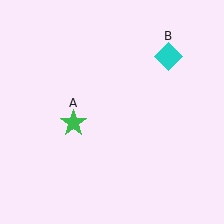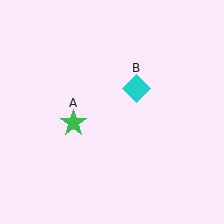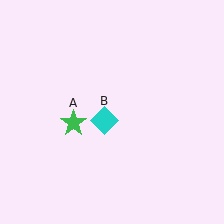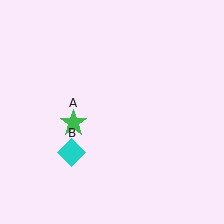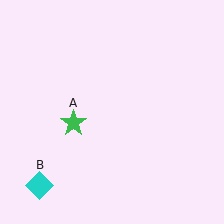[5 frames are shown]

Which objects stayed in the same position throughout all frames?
Green star (object A) remained stationary.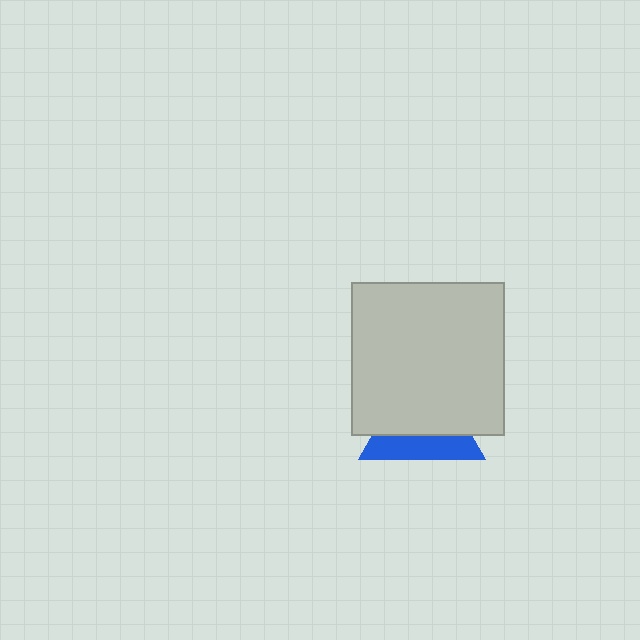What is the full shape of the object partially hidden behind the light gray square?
The partially hidden object is a blue triangle.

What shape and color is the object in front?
The object in front is a light gray square.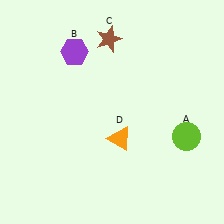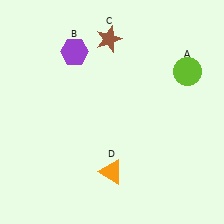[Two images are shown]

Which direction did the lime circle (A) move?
The lime circle (A) moved up.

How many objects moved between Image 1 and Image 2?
2 objects moved between the two images.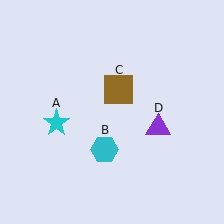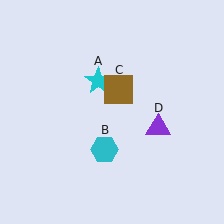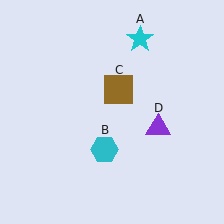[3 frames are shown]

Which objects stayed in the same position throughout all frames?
Cyan hexagon (object B) and brown square (object C) and purple triangle (object D) remained stationary.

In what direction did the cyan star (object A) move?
The cyan star (object A) moved up and to the right.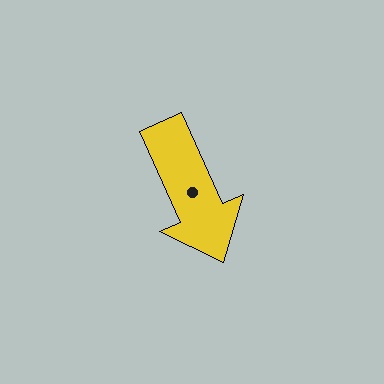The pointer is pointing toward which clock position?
Roughly 5 o'clock.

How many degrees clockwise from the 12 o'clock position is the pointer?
Approximately 156 degrees.